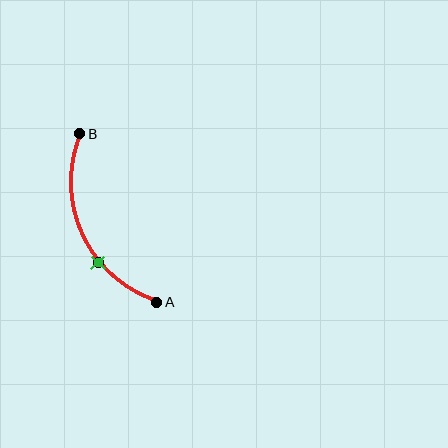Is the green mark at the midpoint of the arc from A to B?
No. The green mark lies on the arc but is closer to endpoint A. The arc midpoint would be at the point on the curve equidistant along the arc from both A and B.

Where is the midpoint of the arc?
The arc midpoint is the point on the curve farthest from the straight line joining A and B. It sits to the left of that line.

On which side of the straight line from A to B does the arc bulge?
The arc bulges to the left of the straight line connecting A and B.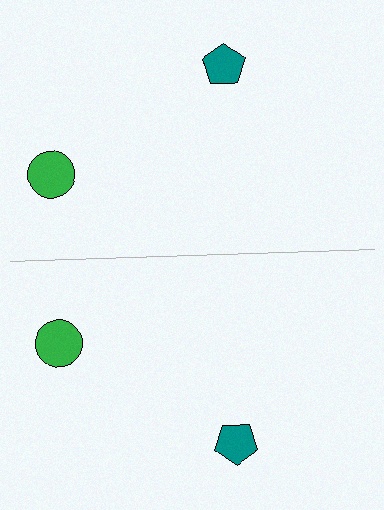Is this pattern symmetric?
Yes, this pattern has bilateral (reflection) symmetry.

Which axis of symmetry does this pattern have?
The pattern has a horizontal axis of symmetry running through the center of the image.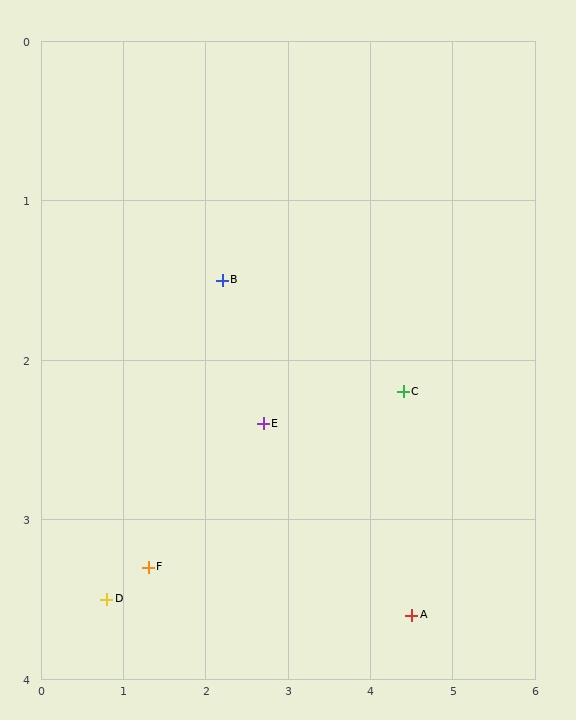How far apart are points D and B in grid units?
Points D and B are about 2.4 grid units apart.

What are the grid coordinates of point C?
Point C is at approximately (4.4, 2.2).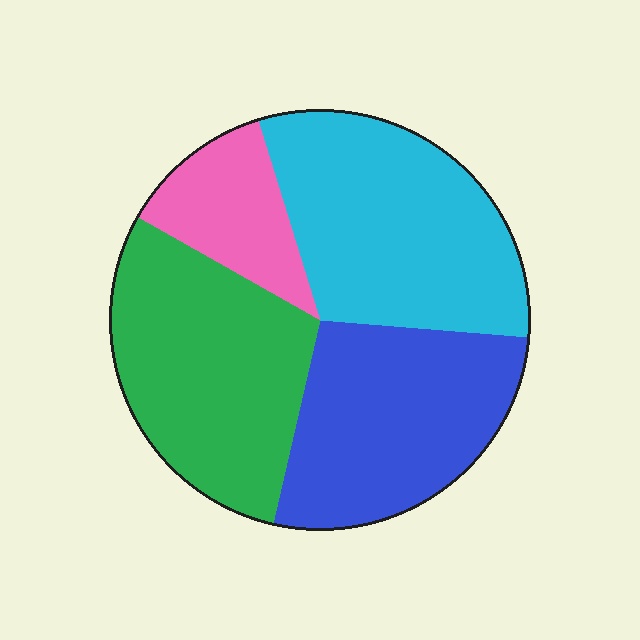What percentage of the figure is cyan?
Cyan covers around 30% of the figure.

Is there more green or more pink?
Green.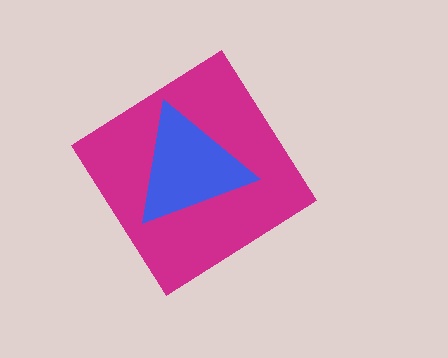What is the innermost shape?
The blue triangle.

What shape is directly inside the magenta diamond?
The blue triangle.